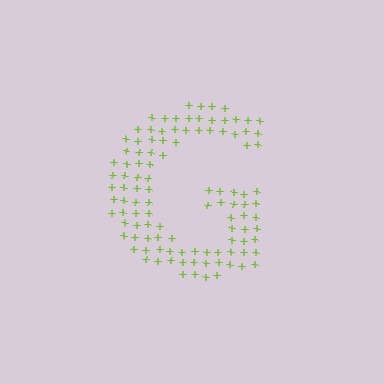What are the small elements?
The small elements are plus signs.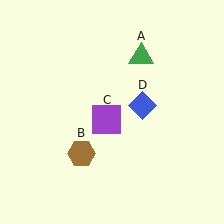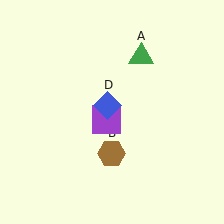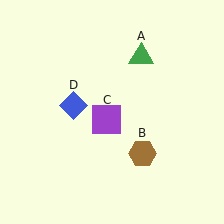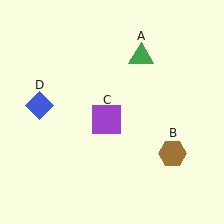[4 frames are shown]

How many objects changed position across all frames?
2 objects changed position: brown hexagon (object B), blue diamond (object D).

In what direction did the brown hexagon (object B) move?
The brown hexagon (object B) moved right.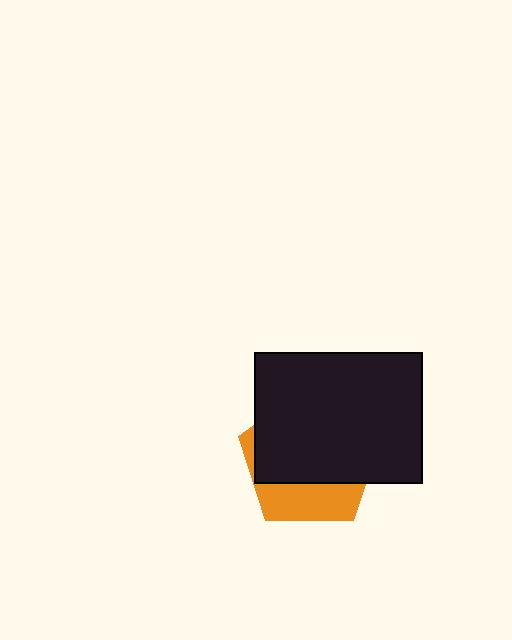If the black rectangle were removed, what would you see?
You would see the complete orange pentagon.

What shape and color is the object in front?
The object in front is a black rectangle.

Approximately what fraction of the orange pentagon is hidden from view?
Roughly 69% of the orange pentagon is hidden behind the black rectangle.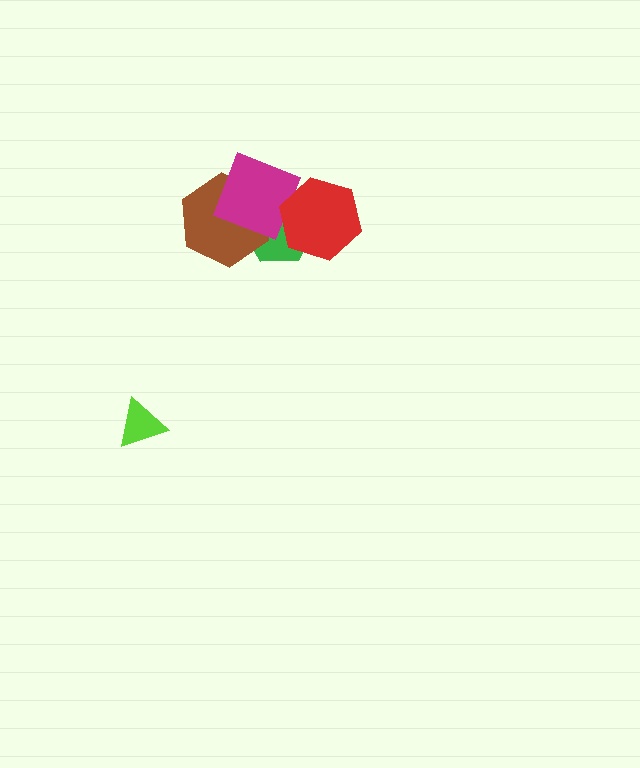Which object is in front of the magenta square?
The red hexagon is in front of the magenta square.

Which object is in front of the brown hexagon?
The magenta square is in front of the brown hexagon.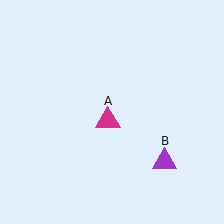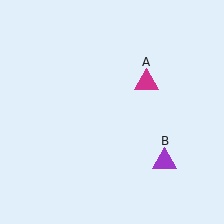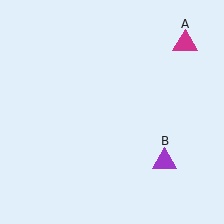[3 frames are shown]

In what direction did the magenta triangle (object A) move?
The magenta triangle (object A) moved up and to the right.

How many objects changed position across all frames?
1 object changed position: magenta triangle (object A).